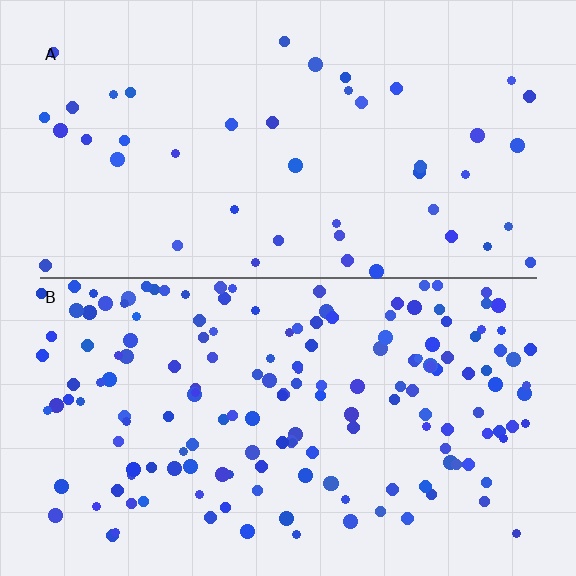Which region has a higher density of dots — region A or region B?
B (the bottom).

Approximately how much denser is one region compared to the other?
Approximately 3.6× — region B over region A.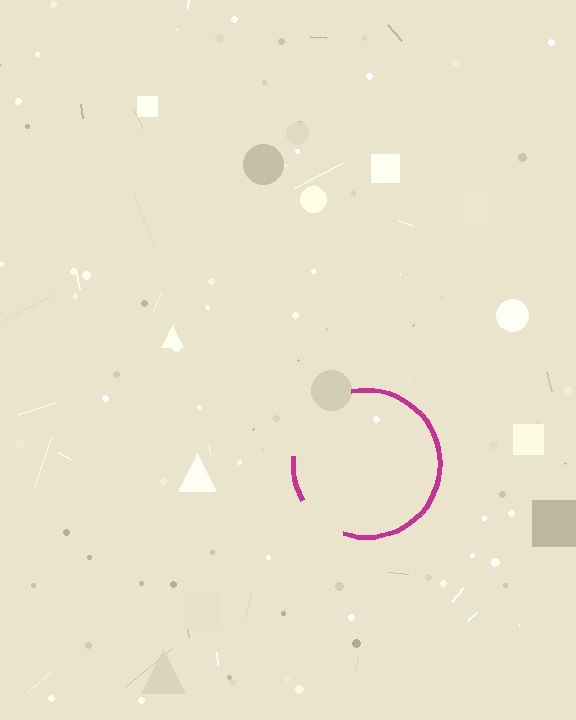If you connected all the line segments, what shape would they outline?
They would outline a circle.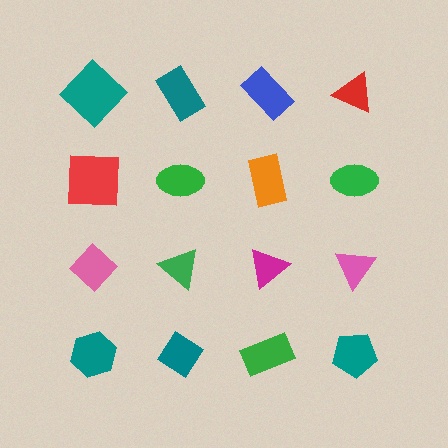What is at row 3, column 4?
A pink triangle.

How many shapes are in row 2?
4 shapes.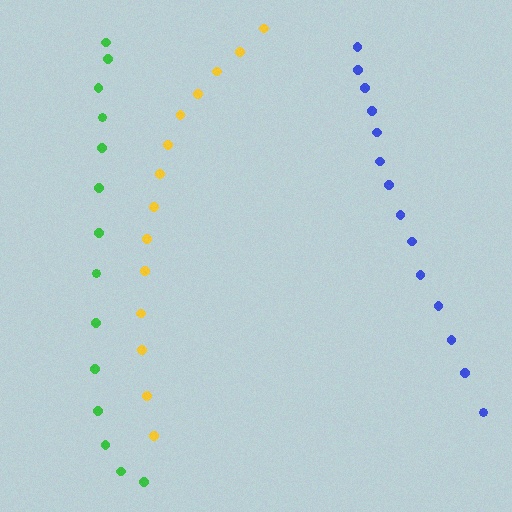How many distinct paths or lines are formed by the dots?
There are 3 distinct paths.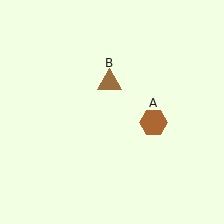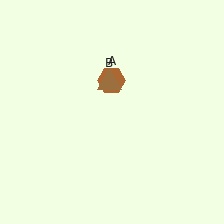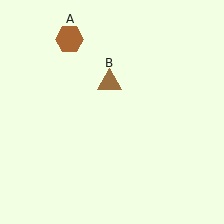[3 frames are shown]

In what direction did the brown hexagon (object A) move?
The brown hexagon (object A) moved up and to the left.